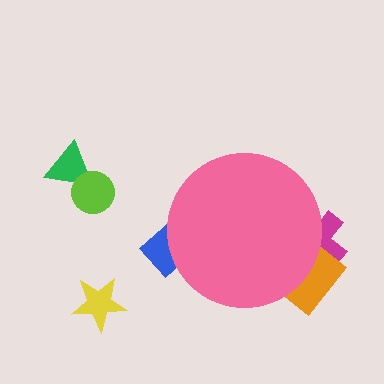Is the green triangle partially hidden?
No, the green triangle is fully visible.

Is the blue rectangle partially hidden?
Yes, the blue rectangle is partially hidden behind the pink circle.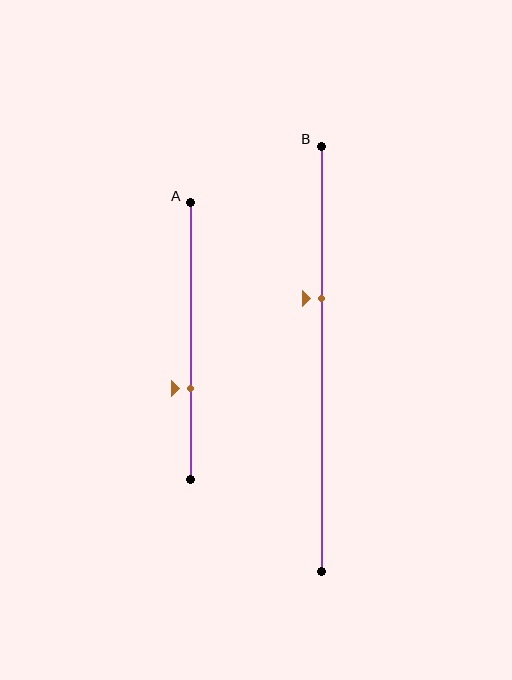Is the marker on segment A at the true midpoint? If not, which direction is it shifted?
No, the marker on segment A is shifted downward by about 17% of the segment length.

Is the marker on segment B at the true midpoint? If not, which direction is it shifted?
No, the marker on segment B is shifted upward by about 14% of the segment length.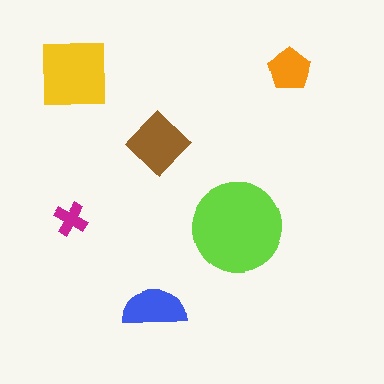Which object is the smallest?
The magenta cross.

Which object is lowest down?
The blue semicircle is bottommost.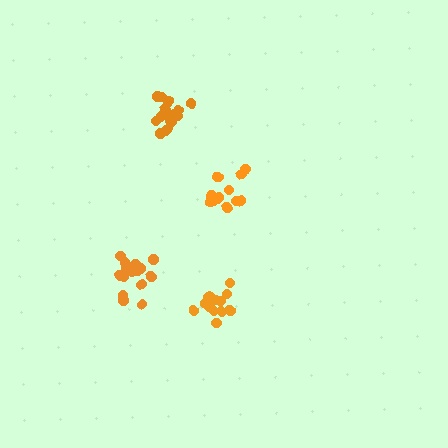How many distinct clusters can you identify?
There are 4 distinct clusters.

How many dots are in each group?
Group 1: 13 dots, Group 2: 14 dots, Group 3: 18 dots, Group 4: 16 dots (61 total).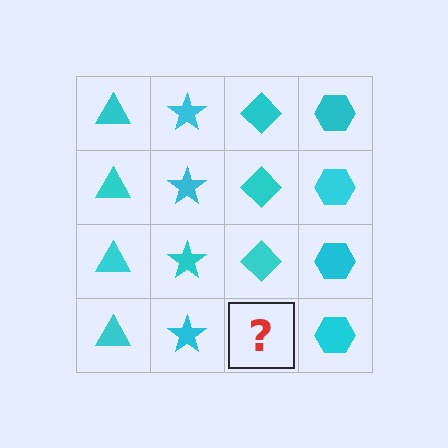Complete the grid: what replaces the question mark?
The question mark should be replaced with a cyan diamond.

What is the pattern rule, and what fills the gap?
The rule is that each column has a consistent shape. The gap should be filled with a cyan diamond.